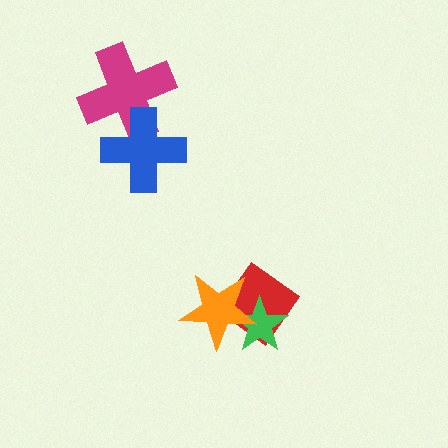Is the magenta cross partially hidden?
Yes, it is partially covered by another shape.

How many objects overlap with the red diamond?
2 objects overlap with the red diamond.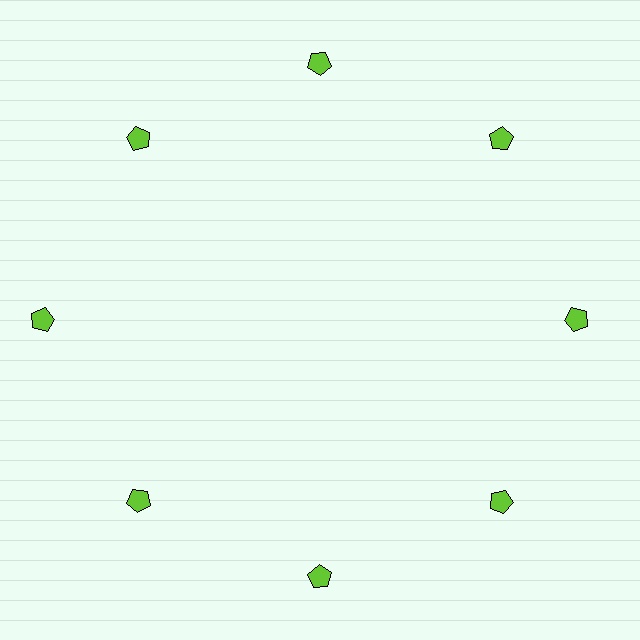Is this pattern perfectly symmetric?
No. The 8 lime pentagons are arranged in a ring, but one element near the 9 o'clock position is pushed outward from the center, breaking the 8-fold rotational symmetry.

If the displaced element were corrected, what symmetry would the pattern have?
It would have 8-fold rotational symmetry — the pattern would map onto itself every 45 degrees.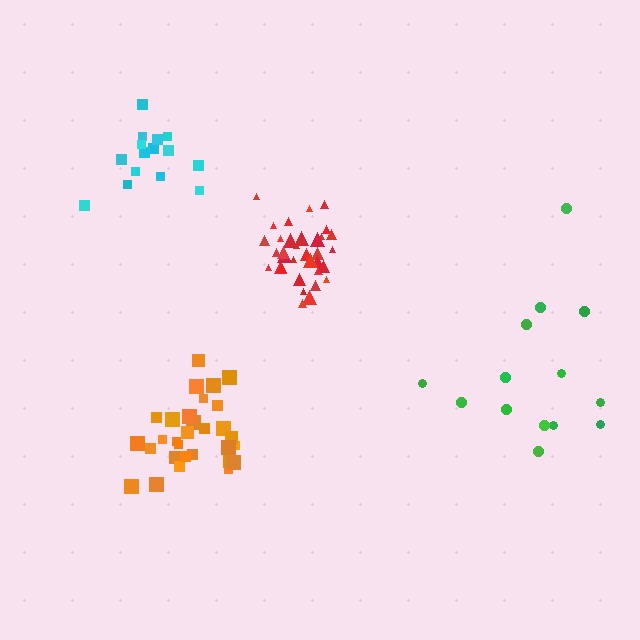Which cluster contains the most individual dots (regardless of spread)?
Red (34).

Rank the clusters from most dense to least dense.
red, orange, cyan, green.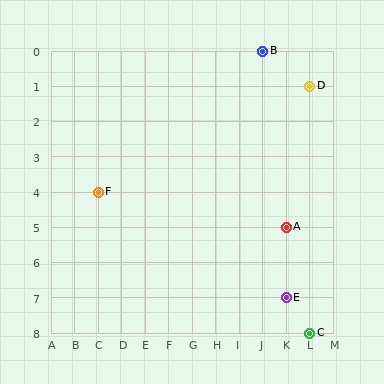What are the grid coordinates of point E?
Point E is at grid coordinates (K, 7).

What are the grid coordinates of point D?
Point D is at grid coordinates (L, 1).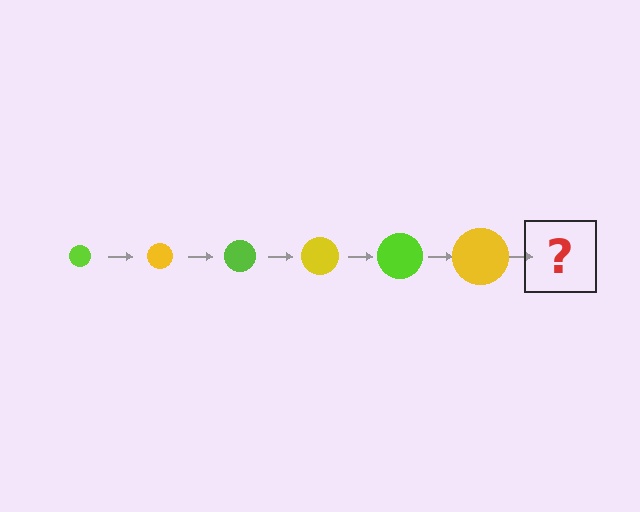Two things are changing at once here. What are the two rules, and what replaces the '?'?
The two rules are that the circle grows larger each step and the color cycles through lime and yellow. The '?' should be a lime circle, larger than the previous one.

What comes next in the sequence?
The next element should be a lime circle, larger than the previous one.